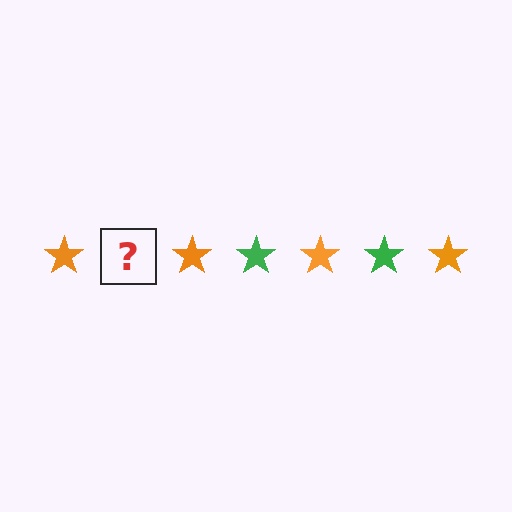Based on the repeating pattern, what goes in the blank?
The blank should be a green star.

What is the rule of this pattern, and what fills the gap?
The rule is that the pattern cycles through orange, green stars. The gap should be filled with a green star.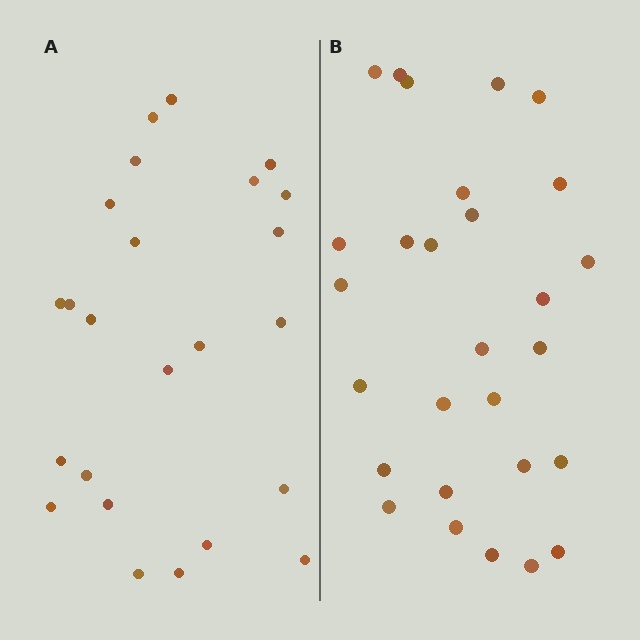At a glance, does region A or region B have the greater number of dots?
Region B (the right region) has more dots.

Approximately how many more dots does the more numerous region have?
Region B has about 4 more dots than region A.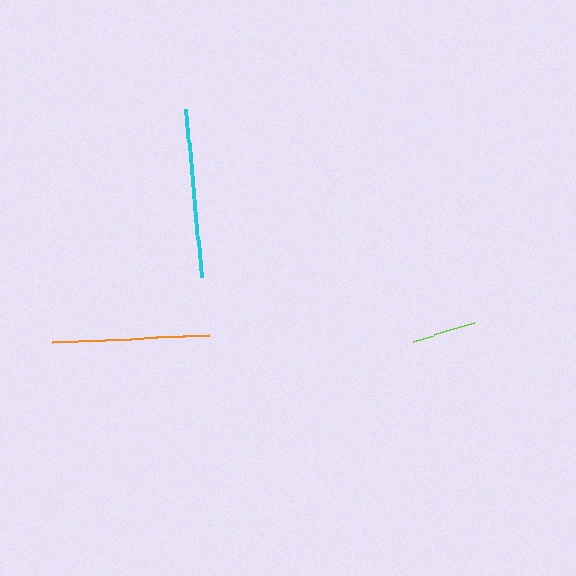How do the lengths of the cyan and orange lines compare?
The cyan and orange lines are approximately the same length.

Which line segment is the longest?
The cyan line is the longest at approximately 168 pixels.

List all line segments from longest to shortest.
From longest to shortest: cyan, orange, lime.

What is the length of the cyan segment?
The cyan segment is approximately 168 pixels long.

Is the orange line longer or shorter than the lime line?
The orange line is longer than the lime line.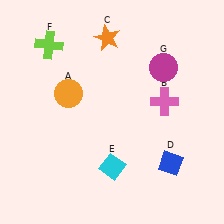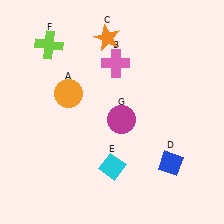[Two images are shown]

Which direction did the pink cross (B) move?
The pink cross (B) moved left.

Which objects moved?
The objects that moved are: the pink cross (B), the magenta circle (G).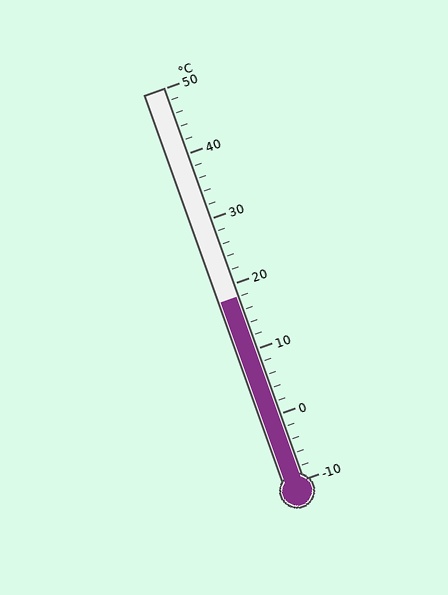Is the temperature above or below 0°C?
The temperature is above 0°C.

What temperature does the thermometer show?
The thermometer shows approximately 18°C.